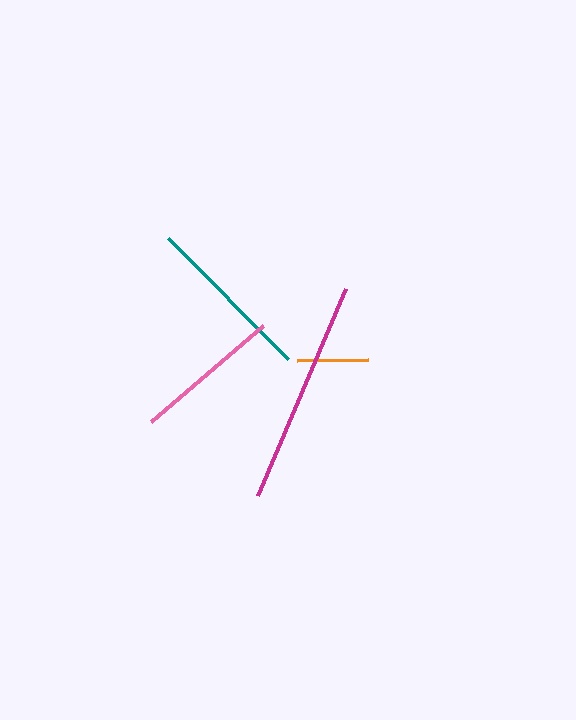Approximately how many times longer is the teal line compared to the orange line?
The teal line is approximately 2.4 times the length of the orange line.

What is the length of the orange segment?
The orange segment is approximately 71 pixels long.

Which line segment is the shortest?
The orange line is the shortest at approximately 71 pixels.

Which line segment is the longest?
The magenta line is the longest at approximately 225 pixels.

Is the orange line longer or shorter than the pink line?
The pink line is longer than the orange line.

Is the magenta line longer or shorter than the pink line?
The magenta line is longer than the pink line.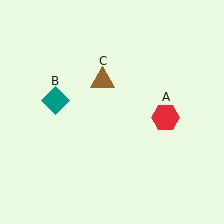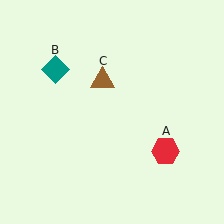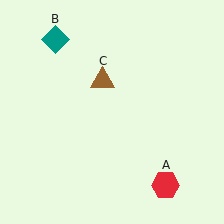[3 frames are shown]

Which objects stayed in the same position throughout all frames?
Brown triangle (object C) remained stationary.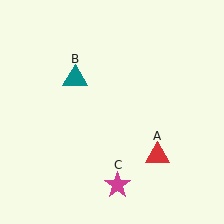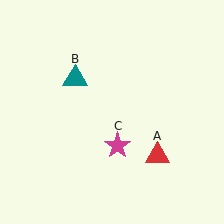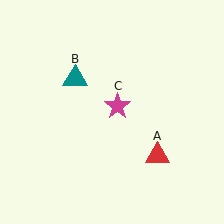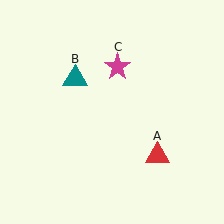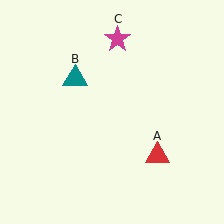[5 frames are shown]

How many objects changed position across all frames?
1 object changed position: magenta star (object C).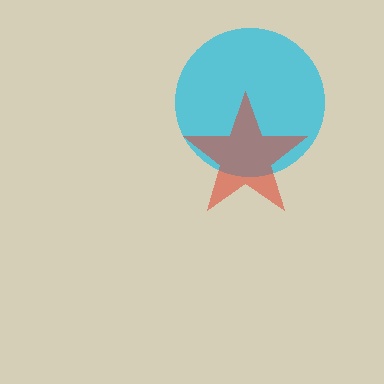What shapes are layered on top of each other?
The layered shapes are: a cyan circle, a red star.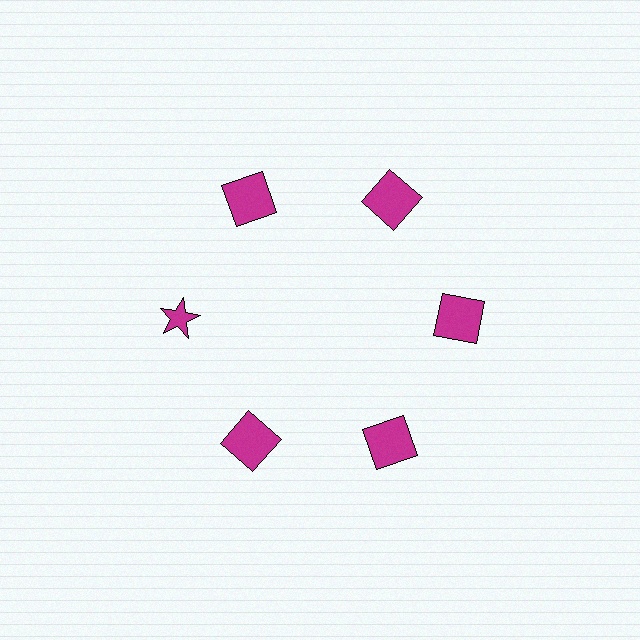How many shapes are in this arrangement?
There are 6 shapes arranged in a ring pattern.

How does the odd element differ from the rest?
It has a different shape: star instead of square.